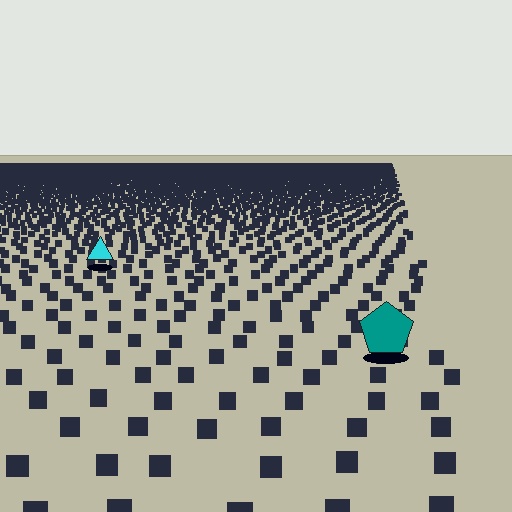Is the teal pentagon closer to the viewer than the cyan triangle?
Yes. The teal pentagon is closer — you can tell from the texture gradient: the ground texture is coarser near it.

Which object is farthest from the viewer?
The cyan triangle is farthest from the viewer. It appears smaller and the ground texture around it is denser.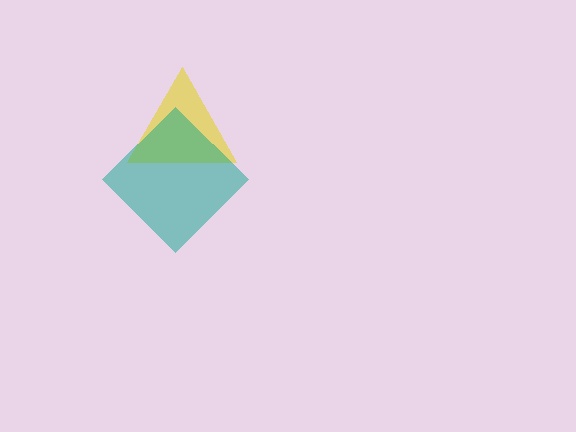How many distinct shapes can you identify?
There are 2 distinct shapes: a yellow triangle, a teal diamond.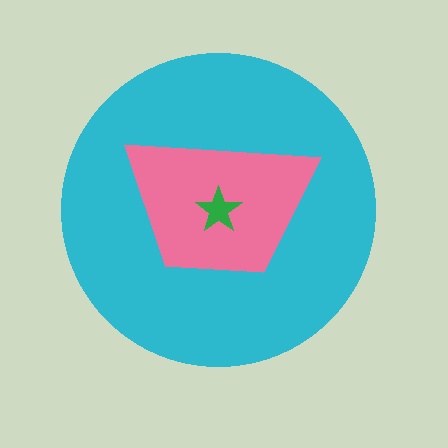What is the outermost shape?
The cyan circle.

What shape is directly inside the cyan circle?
The pink trapezoid.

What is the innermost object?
The green star.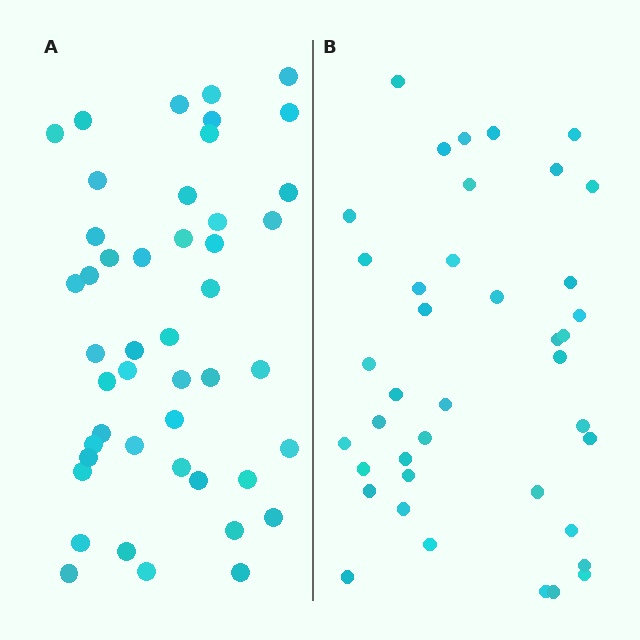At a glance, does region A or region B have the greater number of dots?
Region A (the left region) has more dots.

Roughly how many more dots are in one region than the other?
Region A has about 6 more dots than region B.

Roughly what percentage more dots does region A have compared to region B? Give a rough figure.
About 15% more.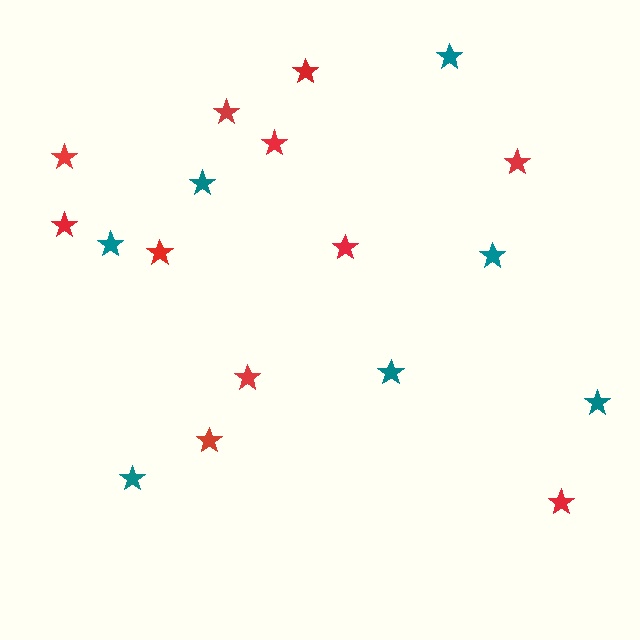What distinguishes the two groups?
There are 2 groups: one group of red stars (11) and one group of teal stars (7).